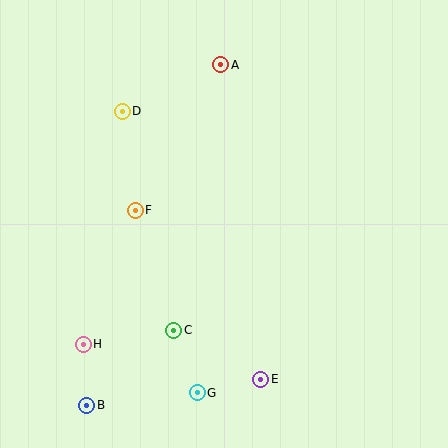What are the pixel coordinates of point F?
Point F is at (135, 210).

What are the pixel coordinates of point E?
Point E is at (261, 379).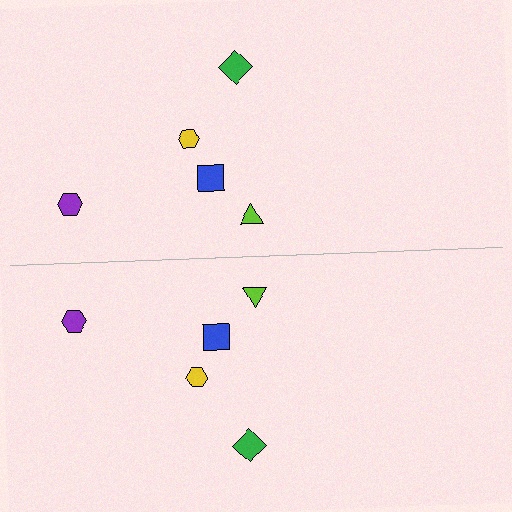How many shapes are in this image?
There are 10 shapes in this image.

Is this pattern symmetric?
Yes, this pattern has bilateral (reflection) symmetry.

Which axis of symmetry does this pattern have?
The pattern has a horizontal axis of symmetry running through the center of the image.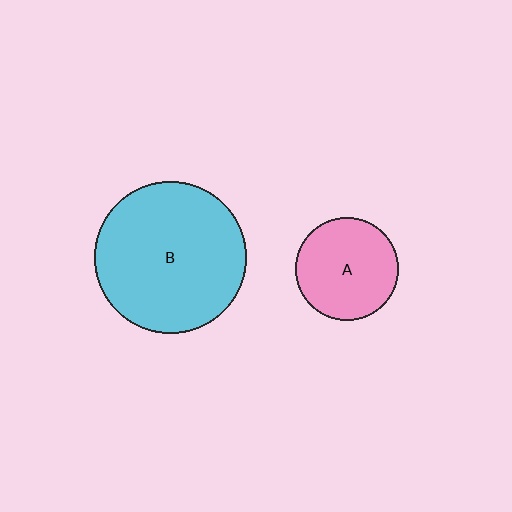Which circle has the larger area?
Circle B (cyan).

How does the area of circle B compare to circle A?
Approximately 2.2 times.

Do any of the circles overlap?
No, none of the circles overlap.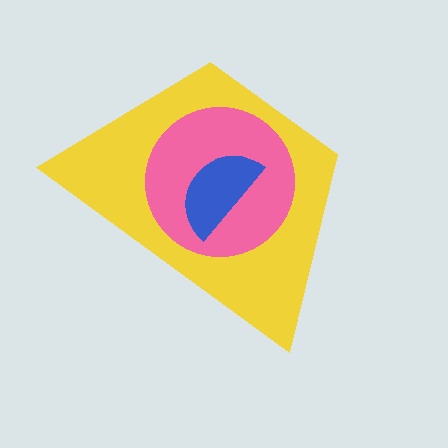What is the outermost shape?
The yellow trapezoid.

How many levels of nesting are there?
3.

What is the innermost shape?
The blue semicircle.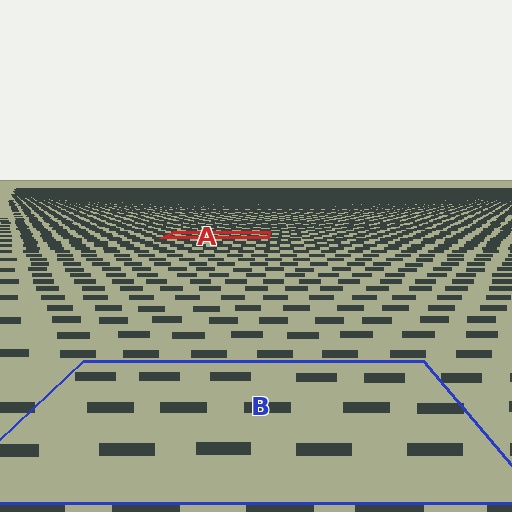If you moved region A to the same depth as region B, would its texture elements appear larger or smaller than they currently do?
They would appear larger. At a closer depth, the same texture elements are projected at a bigger on-screen size.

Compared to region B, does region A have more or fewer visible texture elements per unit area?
Region A has more texture elements per unit area — they are packed more densely because it is farther away.